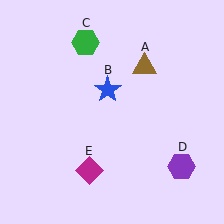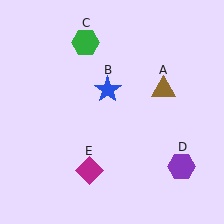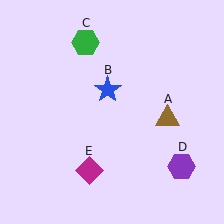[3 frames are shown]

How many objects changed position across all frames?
1 object changed position: brown triangle (object A).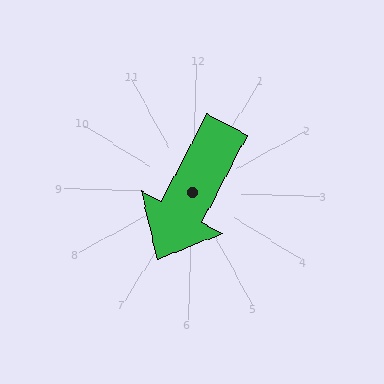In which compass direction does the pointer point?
Southwest.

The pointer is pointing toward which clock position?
Roughly 7 o'clock.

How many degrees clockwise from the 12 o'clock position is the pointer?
Approximately 206 degrees.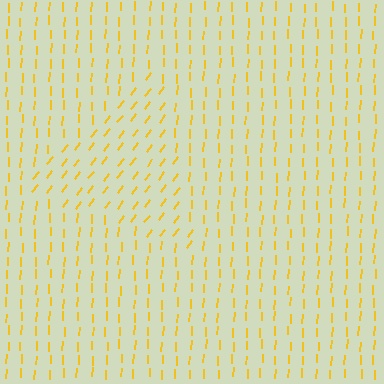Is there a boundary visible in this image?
Yes, there is a texture boundary formed by a change in line orientation.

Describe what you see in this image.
The image is filled with small yellow line segments. A triangle region in the image has lines oriented differently from the surrounding lines, creating a visible texture boundary.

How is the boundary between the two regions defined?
The boundary is defined purely by a change in line orientation (approximately 34 degrees difference). All lines are the same color and thickness.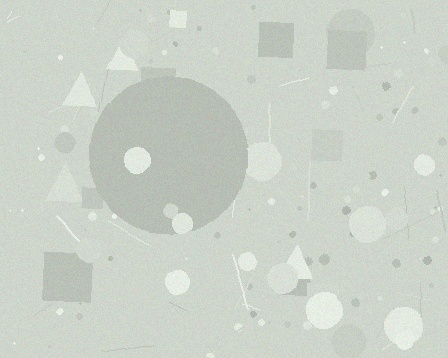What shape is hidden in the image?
A circle is hidden in the image.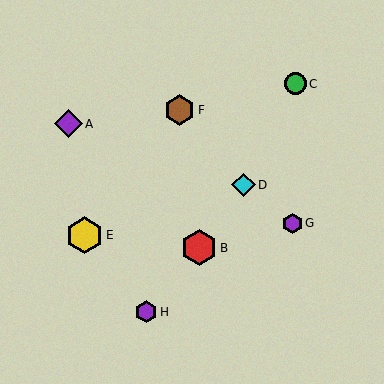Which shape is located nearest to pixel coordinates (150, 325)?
The purple hexagon (labeled H) at (146, 312) is nearest to that location.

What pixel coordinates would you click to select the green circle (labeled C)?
Click at (295, 84) to select the green circle C.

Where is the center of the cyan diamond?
The center of the cyan diamond is at (244, 185).